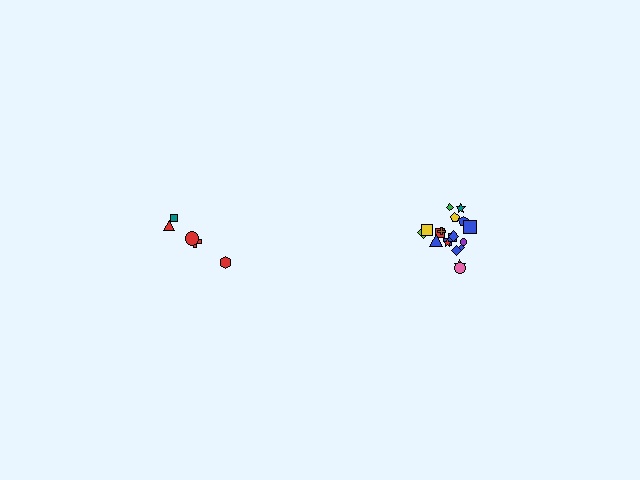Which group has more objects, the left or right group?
The right group.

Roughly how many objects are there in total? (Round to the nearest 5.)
Roughly 25 objects in total.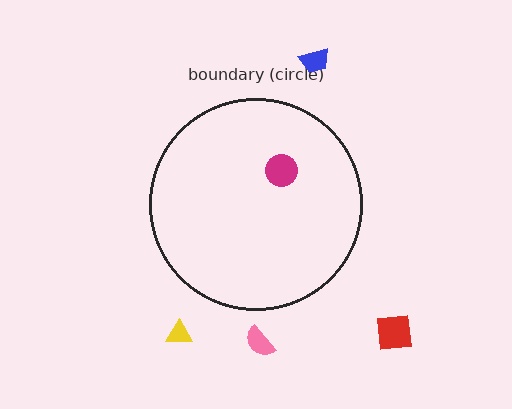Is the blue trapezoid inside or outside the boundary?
Outside.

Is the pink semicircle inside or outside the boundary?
Outside.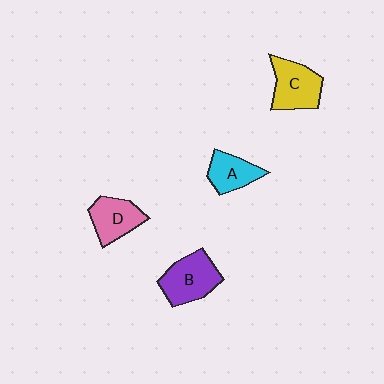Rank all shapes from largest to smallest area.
From largest to smallest: B (purple), C (yellow), D (pink), A (cyan).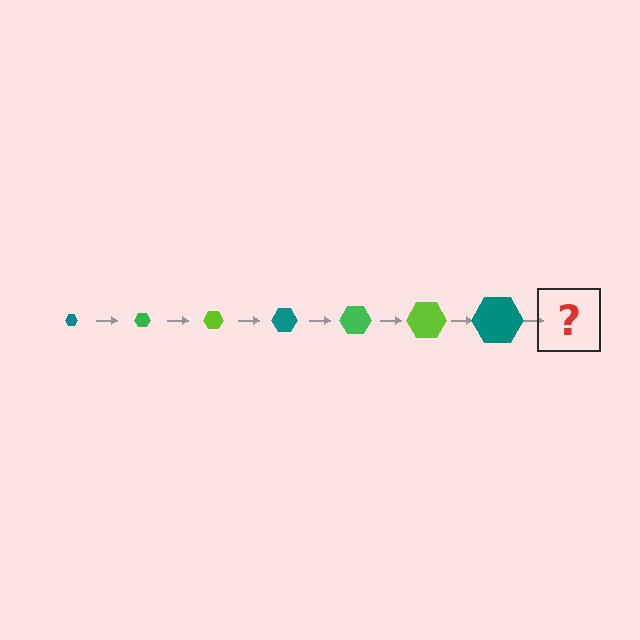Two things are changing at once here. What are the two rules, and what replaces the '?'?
The two rules are that the hexagon grows larger each step and the color cycles through teal, green, and lime. The '?' should be a green hexagon, larger than the previous one.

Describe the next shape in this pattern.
It should be a green hexagon, larger than the previous one.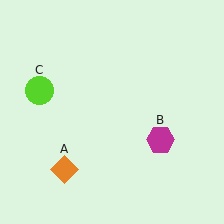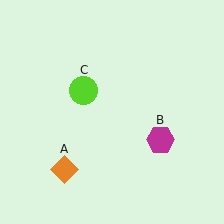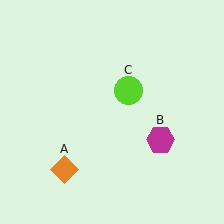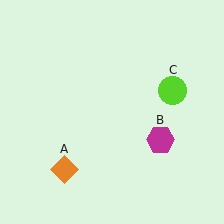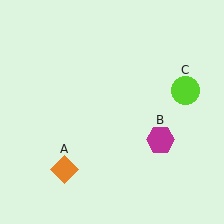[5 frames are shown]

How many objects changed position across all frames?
1 object changed position: lime circle (object C).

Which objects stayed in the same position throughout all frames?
Orange diamond (object A) and magenta hexagon (object B) remained stationary.